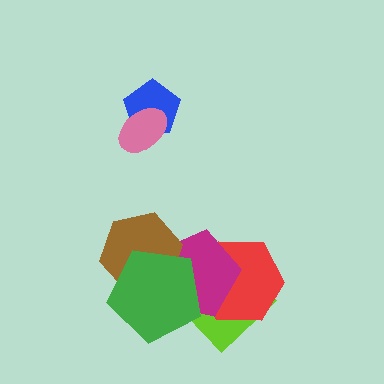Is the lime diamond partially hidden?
Yes, it is partially covered by another shape.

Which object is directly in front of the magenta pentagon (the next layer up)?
The brown hexagon is directly in front of the magenta pentagon.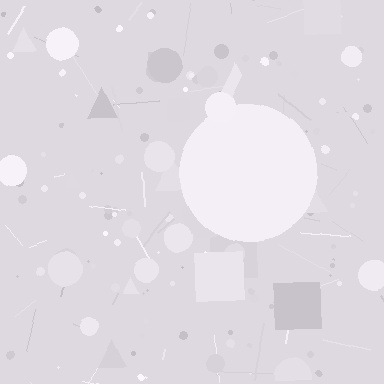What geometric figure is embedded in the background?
A circle is embedded in the background.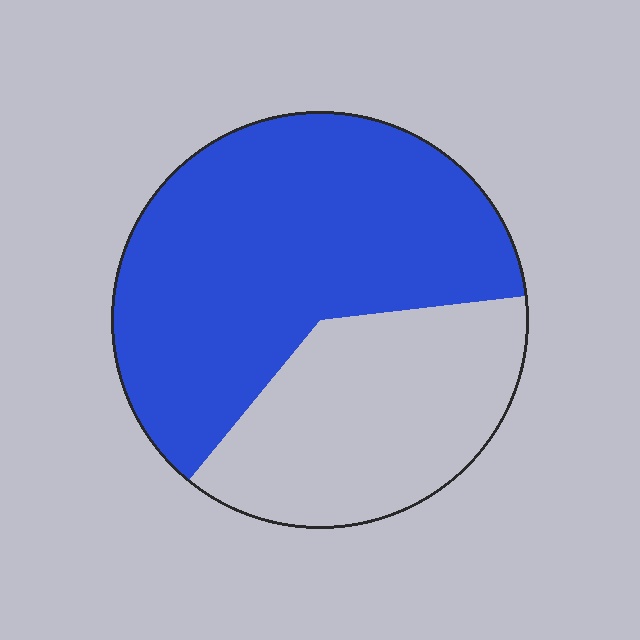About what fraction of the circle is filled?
About five eighths (5/8).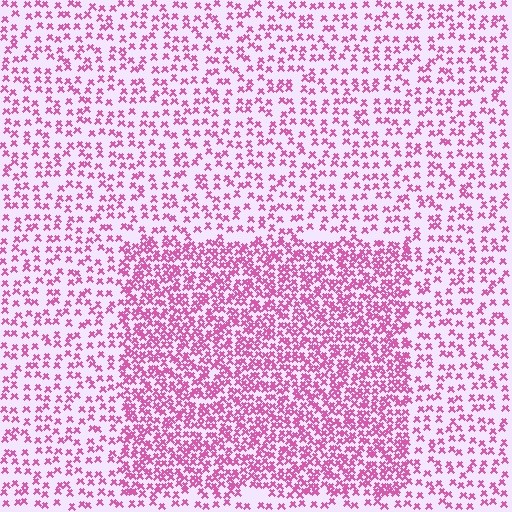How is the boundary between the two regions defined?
The boundary is defined by a change in element density (approximately 2.1x ratio). All elements are the same color, size, and shape.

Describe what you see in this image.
The image contains small pink elements arranged at two different densities. A rectangle-shaped region is visible where the elements are more densely packed than the surrounding area.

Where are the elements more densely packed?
The elements are more densely packed inside the rectangle boundary.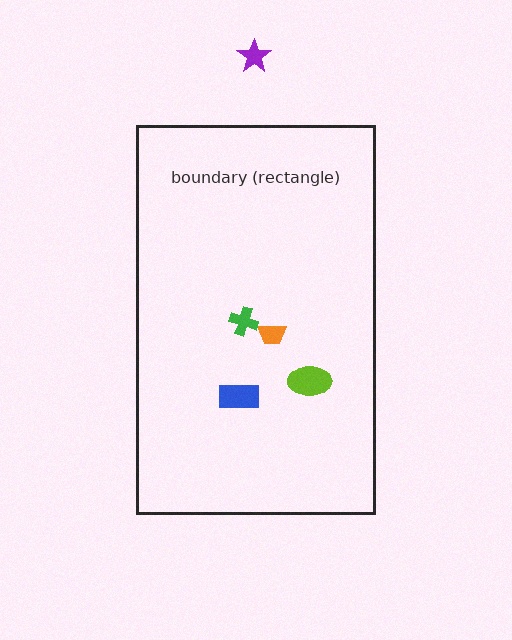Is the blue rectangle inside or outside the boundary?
Inside.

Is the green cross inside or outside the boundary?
Inside.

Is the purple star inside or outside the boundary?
Outside.